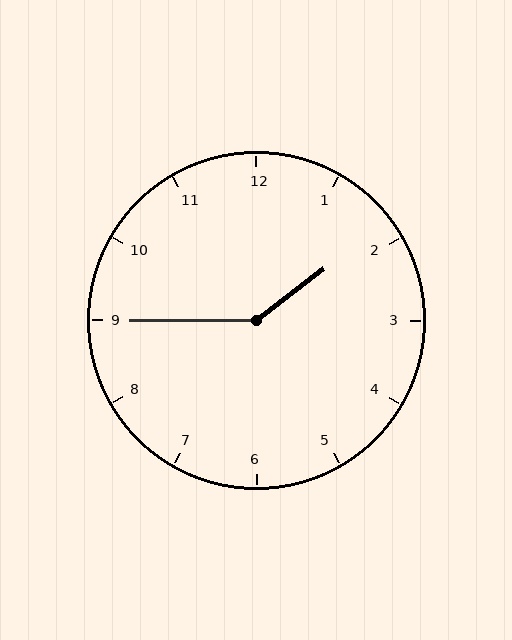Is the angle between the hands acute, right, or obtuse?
It is obtuse.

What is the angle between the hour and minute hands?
Approximately 142 degrees.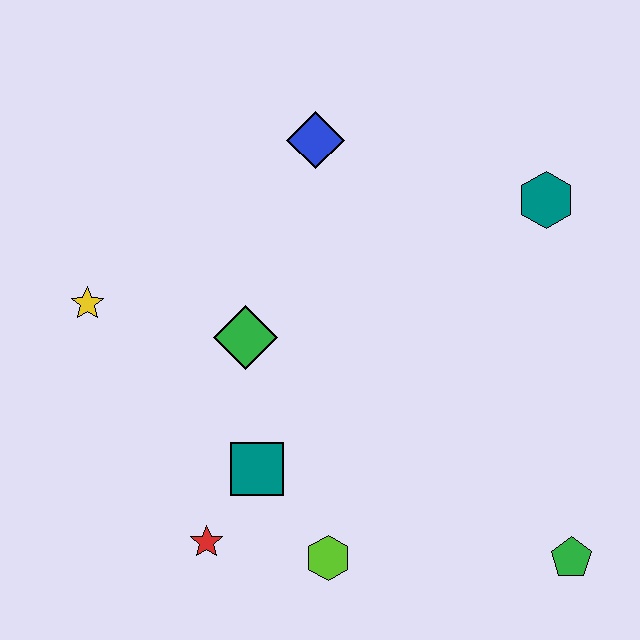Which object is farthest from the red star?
The teal hexagon is farthest from the red star.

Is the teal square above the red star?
Yes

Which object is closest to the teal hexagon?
The blue diamond is closest to the teal hexagon.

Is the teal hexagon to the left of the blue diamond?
No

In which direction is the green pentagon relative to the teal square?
The green pentagon is to the right of the teal square.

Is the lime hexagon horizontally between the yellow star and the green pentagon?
Yes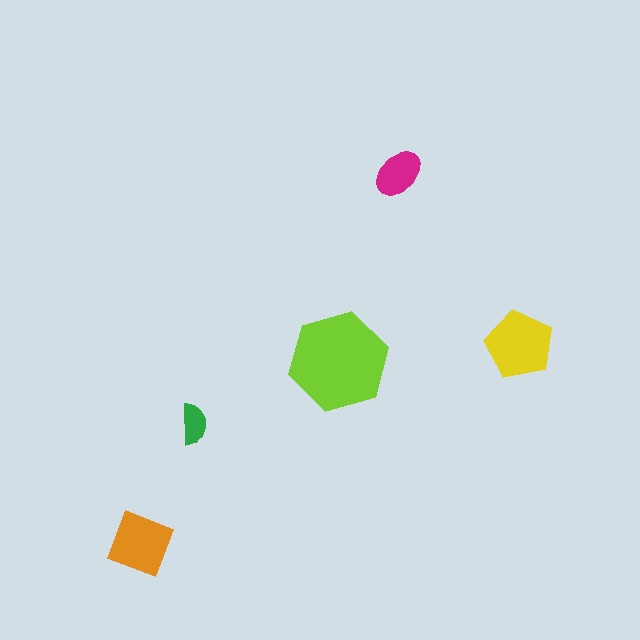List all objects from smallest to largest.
The green semicircle, the magenta ellipse, the orange diamond, the yellow pentagon, the lime hexagon.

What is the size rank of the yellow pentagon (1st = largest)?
2nd.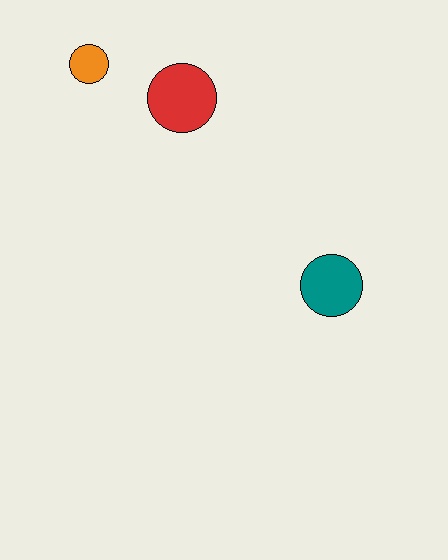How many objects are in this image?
There are 3 objects.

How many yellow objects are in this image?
There are no yellow objects.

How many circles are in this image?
There are 3 circles.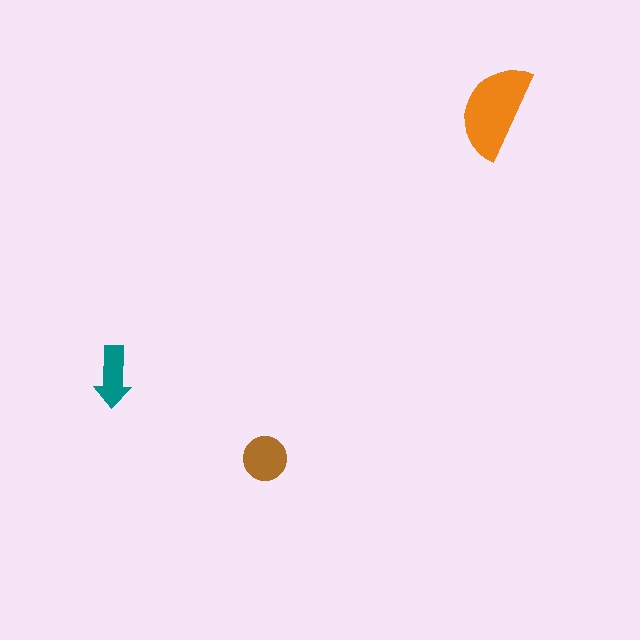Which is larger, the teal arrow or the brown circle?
The brown circle.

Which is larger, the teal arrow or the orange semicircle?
The orange semicircle.